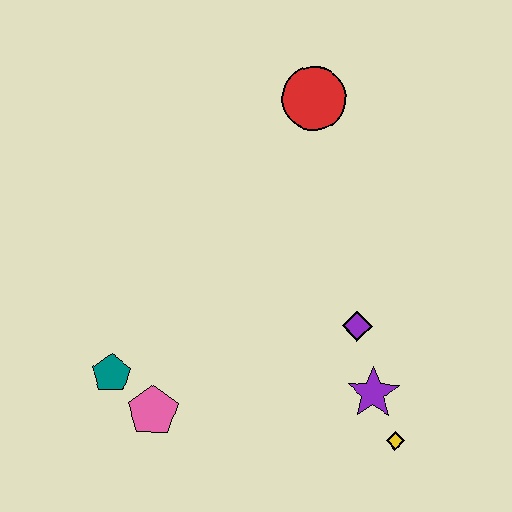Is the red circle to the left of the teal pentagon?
No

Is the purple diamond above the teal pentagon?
Yes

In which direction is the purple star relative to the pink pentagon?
The purple star is to the right of the pink pentagon.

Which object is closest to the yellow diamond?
The purple star is closest to the yellow diamond.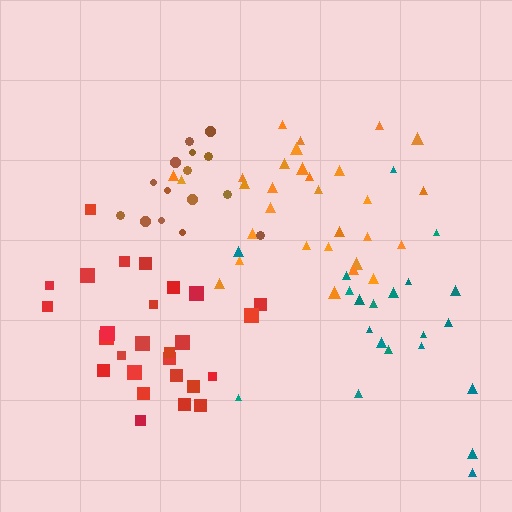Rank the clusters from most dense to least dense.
brown, red, orange, teal.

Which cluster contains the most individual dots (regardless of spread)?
Orange (30).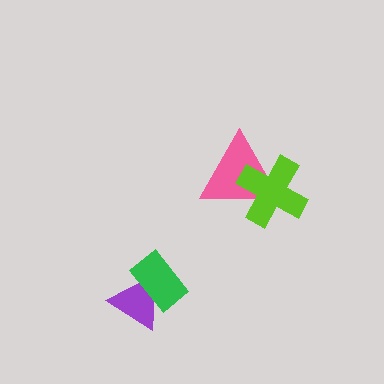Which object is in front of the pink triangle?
The lime cross is in front of the pink triangle.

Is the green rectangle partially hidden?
No, no other shape covers it.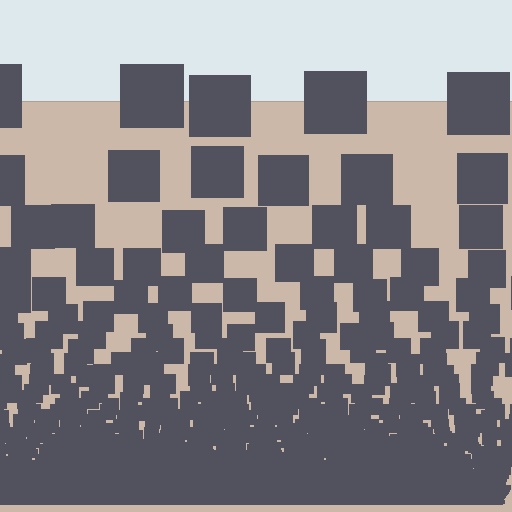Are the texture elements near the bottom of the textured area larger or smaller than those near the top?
Smaller. The gradient is inverted — elements near the bottom are smaller and denser.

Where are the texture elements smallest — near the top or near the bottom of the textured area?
Near the bottom.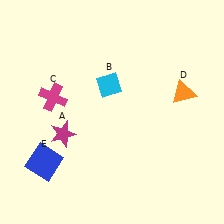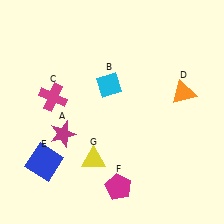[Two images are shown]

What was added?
A magenta pentagon (F), a yellow triangle (G) were added in Image 2.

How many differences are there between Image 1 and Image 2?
There are 2 differences between the two images.